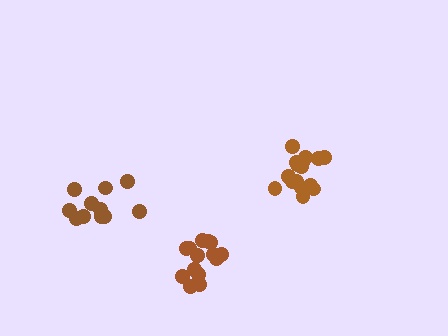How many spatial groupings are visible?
There are 3 spatial groupings.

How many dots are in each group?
Group 1: 11 dots, Group 2: 17 dots, Group 3: 14 dots (42 total).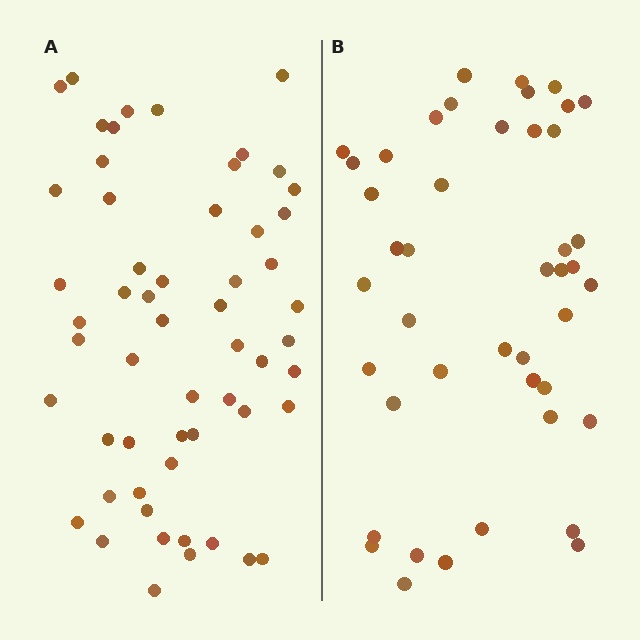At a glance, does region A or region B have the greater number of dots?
Region A (the left region) has more dots.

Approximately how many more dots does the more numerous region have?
Region A has roughly 12 or so more dots than region B.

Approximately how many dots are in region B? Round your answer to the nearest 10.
About 40 dots. (The exact count is 44, which rounds to 40.)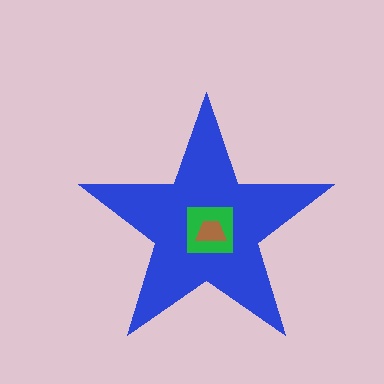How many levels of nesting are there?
3.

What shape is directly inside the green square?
The brown trapezoid.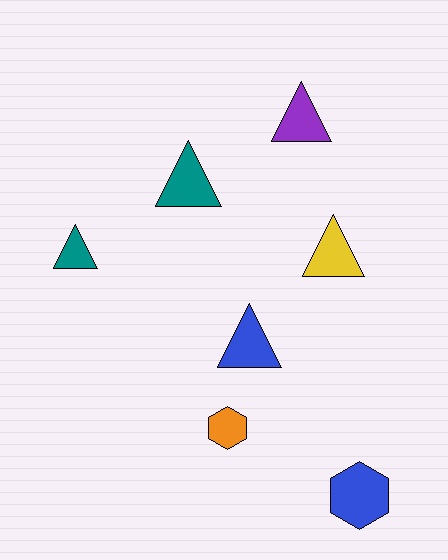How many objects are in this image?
There are 7 objects.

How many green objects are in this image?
There are no green objects.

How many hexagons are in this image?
There are 2 hexagons.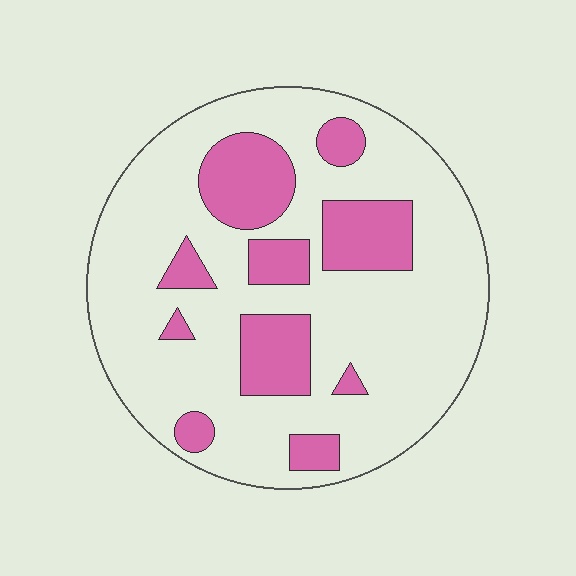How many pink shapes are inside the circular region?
10.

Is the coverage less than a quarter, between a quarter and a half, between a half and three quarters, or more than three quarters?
Less than a quarter.